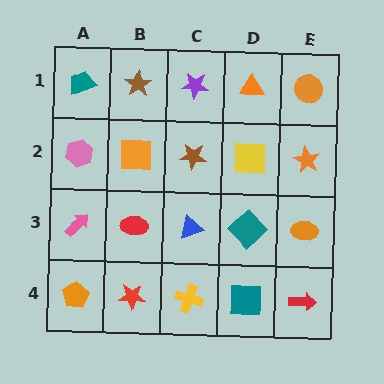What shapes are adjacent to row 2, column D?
An orange triangle (row 1, column D), a teal diamond (row 3, column D), a brown star (row 2, column C), an orange star (row 2, column E).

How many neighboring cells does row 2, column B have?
4.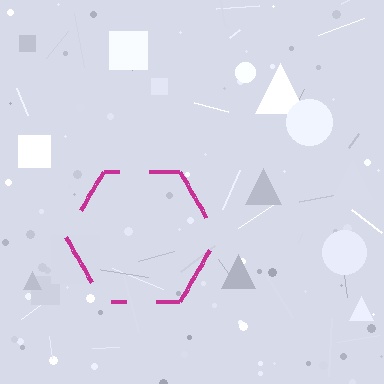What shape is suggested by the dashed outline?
The dashed outline suggests a hexagon.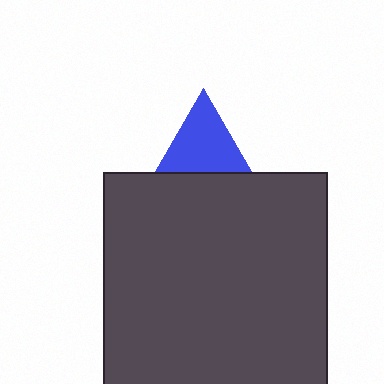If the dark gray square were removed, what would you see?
You would see the complete blue triangle.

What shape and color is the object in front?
The object in front is a dark gray square.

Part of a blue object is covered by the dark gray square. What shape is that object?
It is a triangle.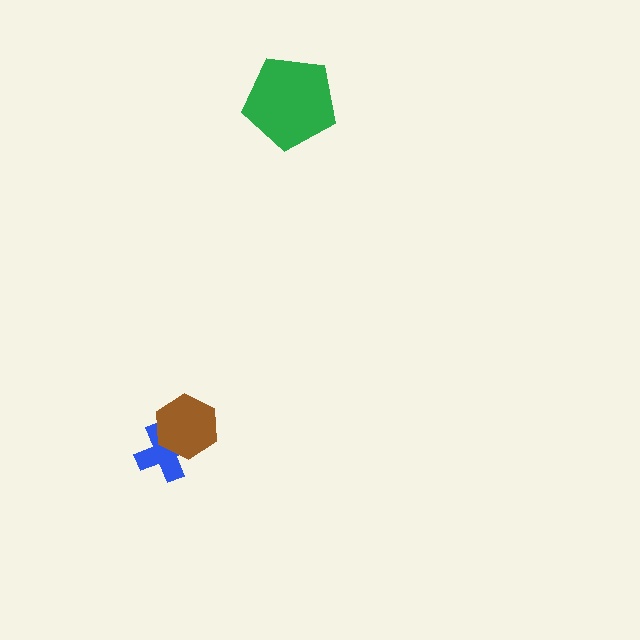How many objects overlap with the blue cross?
1 object overlaps with the blue cross.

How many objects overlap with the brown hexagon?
1 object overlaps with the brown hexagon.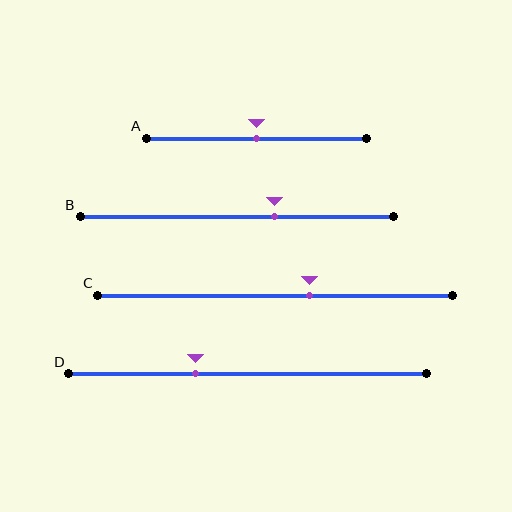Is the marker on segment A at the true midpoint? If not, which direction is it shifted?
Yes, the marker on segment A is at the true midpoint.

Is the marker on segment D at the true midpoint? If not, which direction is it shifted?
No, the marker on segment D is shifted to the left by about 15% of the segment length.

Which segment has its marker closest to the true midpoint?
Segment A has its marker closest to the true midpoint.